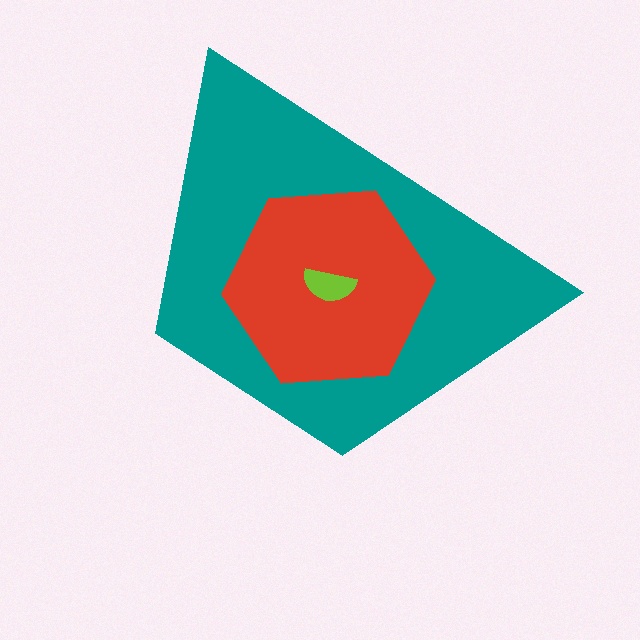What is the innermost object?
The lime semicircle.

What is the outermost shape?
The teal trapezoid.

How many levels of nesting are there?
3.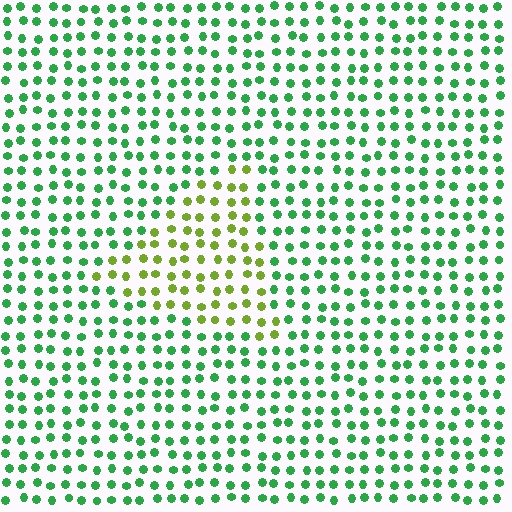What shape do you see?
I see a triangle.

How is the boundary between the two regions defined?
The boundary is defined purely by a slight shift in hue (about 48 degrees). Spacing, size, and orientation are identical on both sides.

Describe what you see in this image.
The image is filled with small green elements in a uniform arrangement. A triangle-shaped region is visible where the elements are tinted to a slightly different hue, forming a subtle color boundary.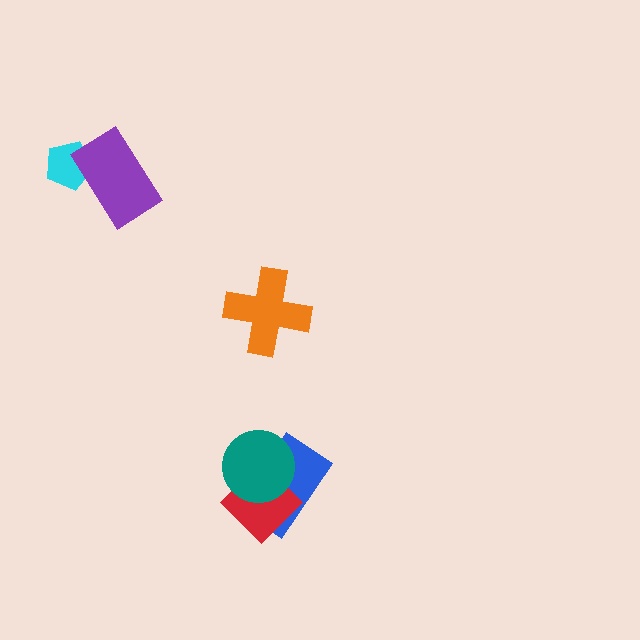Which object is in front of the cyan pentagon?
The purple rectangle is in front of the cyan pentagon.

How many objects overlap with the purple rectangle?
1 object overlaps with the purple rectangle.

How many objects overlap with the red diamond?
2 objects overlap with the red diamond.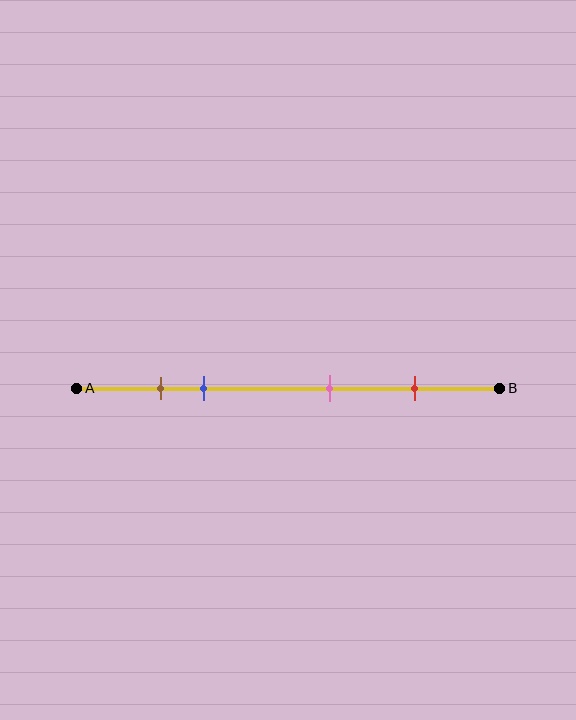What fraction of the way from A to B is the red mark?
The red mark is approximately 80% (0.8) of the way from A to B.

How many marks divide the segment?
There are 4 marks dividing the segment.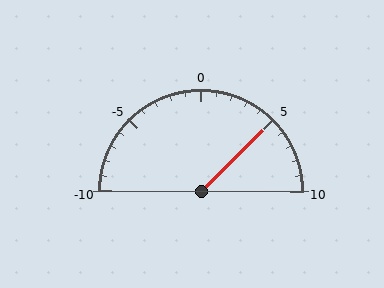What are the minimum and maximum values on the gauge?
The gauge ranges from -10 to 10.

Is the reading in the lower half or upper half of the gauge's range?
The reading is in the upper half of the range (-10 to 10).